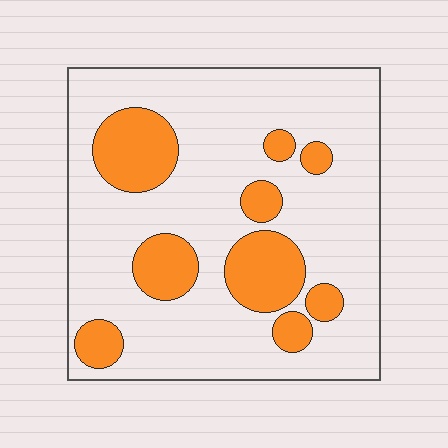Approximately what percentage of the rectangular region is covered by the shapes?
Approximately 25%.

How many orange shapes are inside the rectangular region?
9.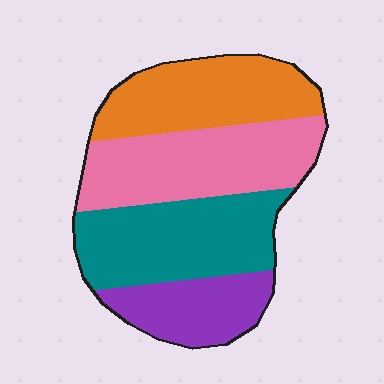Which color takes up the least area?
Purple, at roughly 15%.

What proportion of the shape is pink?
Pink covers 29% of the shape.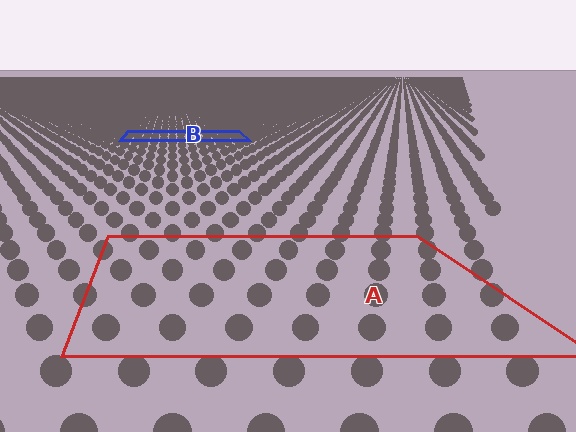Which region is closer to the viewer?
Region A is closer. The texture elements there are larger and more spread out.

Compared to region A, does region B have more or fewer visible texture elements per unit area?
Region B has more texture elements per unit area — they are packed more densely because it is farther away.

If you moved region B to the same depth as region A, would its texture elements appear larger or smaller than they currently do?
They would appear larger. At a closer depth, the same texture elements are projected at a bigger on-screen size.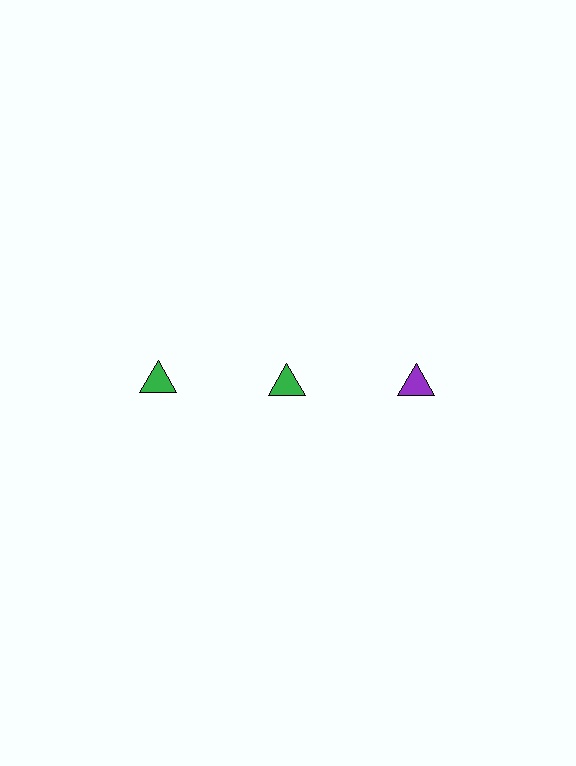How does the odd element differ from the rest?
It has a different color: purple instead of green.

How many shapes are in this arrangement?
There are 3 shapes arranged in a grid pattern.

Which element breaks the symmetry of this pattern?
The purple triangle in the top row, center column breaks the symmetry. All other shapes are green triangles.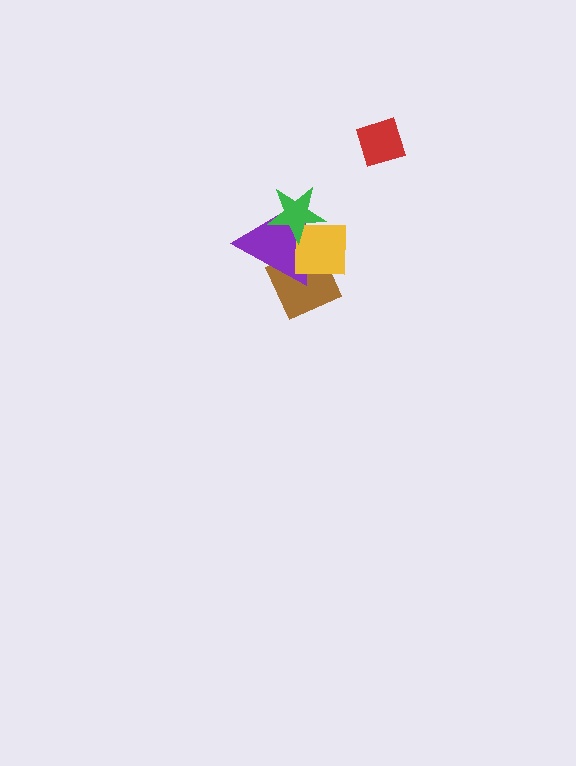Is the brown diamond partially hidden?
Yes, it is partially covered by another shape.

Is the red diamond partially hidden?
No, no other shape covers it.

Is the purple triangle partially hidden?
Yes, it is partially covered by another shape.